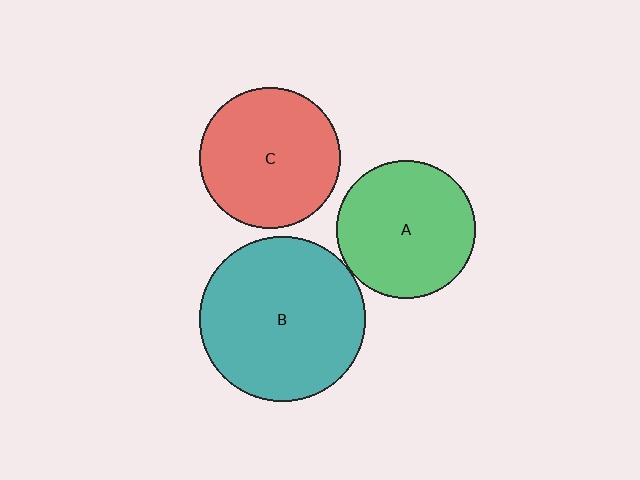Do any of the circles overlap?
No, none of the circles overlap.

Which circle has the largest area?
Circle B (teal).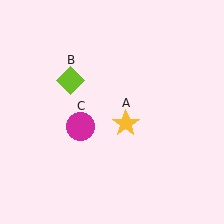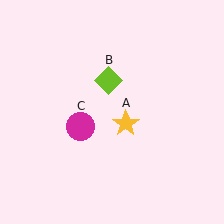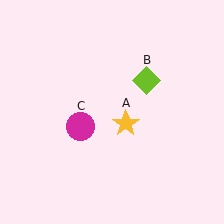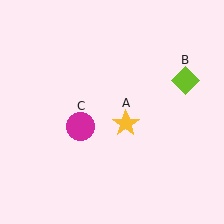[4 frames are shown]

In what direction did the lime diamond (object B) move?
The lime diamond (object B) moved right.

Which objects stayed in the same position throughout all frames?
Yellow star (object A) and magenta circle (object C) remained stationary.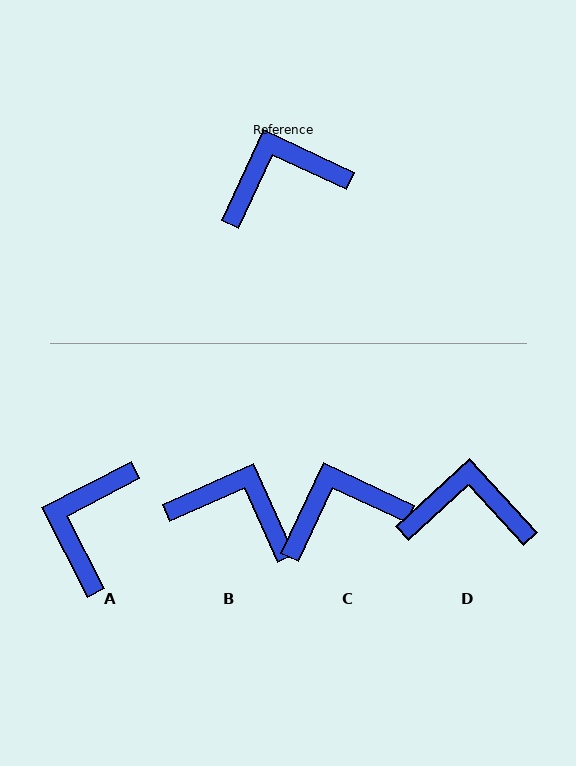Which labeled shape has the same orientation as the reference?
C.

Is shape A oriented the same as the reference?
No, it is off by about 52 degrees.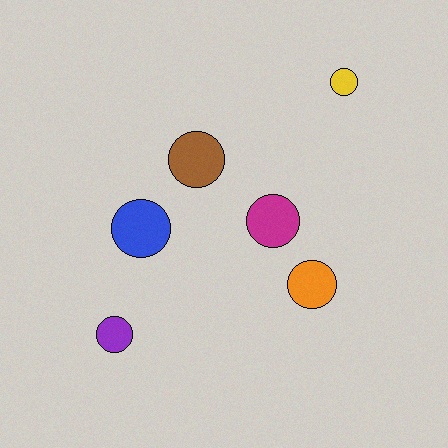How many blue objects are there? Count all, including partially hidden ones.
There is 1 blue object.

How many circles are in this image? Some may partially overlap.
There are 6 circles.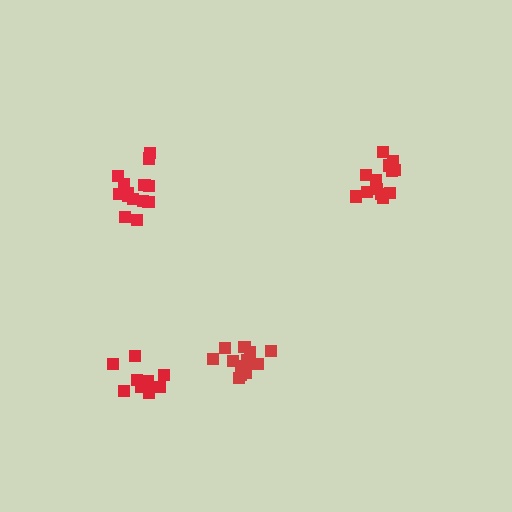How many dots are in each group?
Group 1: 14 dots, Group 2: 13 dots, Group 3: 10 dots, Group 4: 13 dots (50 total).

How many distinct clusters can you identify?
There are 4 distinct clusters.